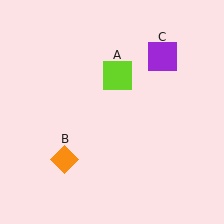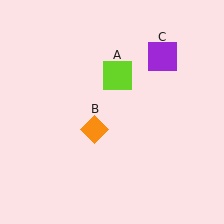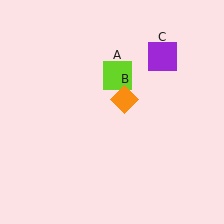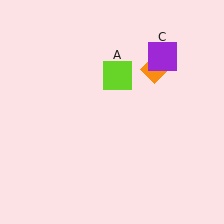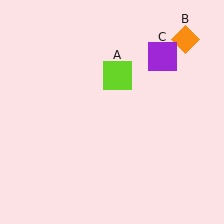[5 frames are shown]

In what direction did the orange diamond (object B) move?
The orange diamond (object B) moved up and to the right.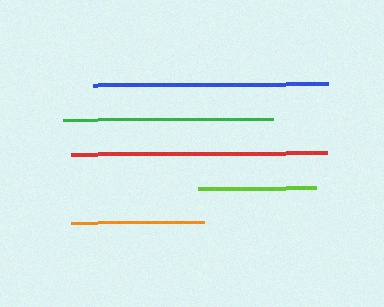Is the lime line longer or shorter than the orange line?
The orange line is longer than the lime line.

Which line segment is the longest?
The red line is the longest at approximately 257 pixels.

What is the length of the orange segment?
The orange segment is approximately 133 pixels long.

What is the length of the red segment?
The red segment is approximately 257 pixels long.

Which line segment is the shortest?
The lime line is the shortest at approximately 118 pixels.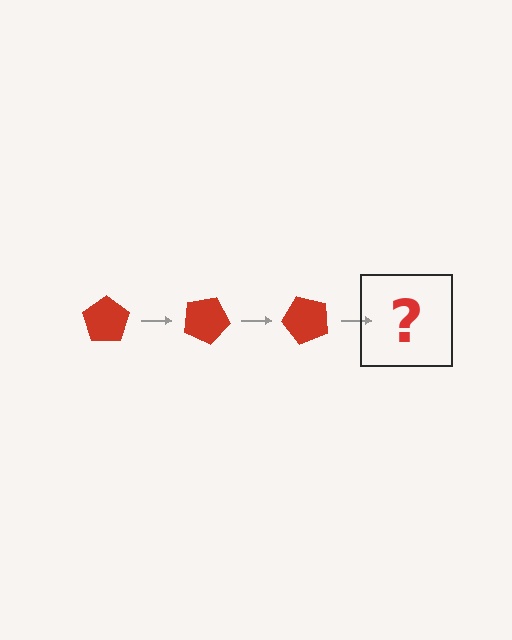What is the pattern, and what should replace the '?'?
The pattern is that the pentagon rotates 25 degrees each step. The '?' should be a red pentagon rotated 75 degrees.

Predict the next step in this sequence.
The next step is a red pentagon rotated 75 degrees.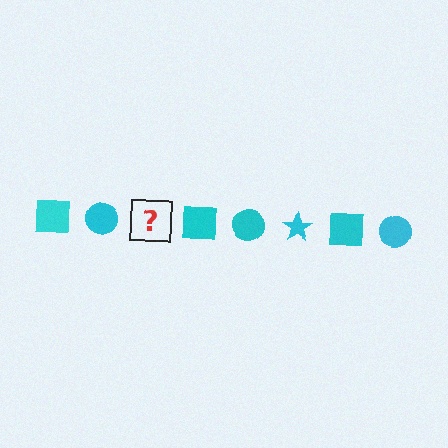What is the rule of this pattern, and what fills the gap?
The rule is that the pattern cycles through square, circle, star shapes in cyan. The gap should be filled with a cyan star.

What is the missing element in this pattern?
The missing element is a cyan star.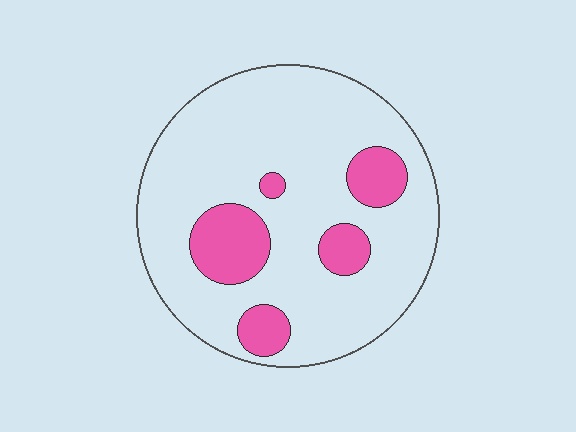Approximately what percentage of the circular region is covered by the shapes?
Approximately 20%.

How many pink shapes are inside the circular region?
5.